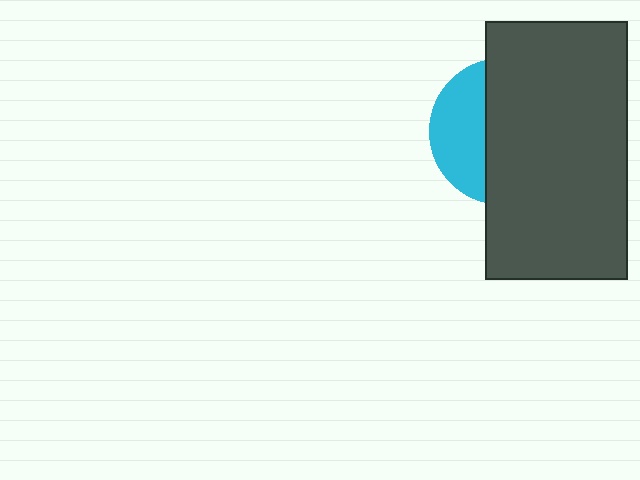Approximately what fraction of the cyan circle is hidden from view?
Roughly 65% of the cyan circle is hidden behind the dark gray rectangle.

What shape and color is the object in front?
The object in front is a dark gray rectangle.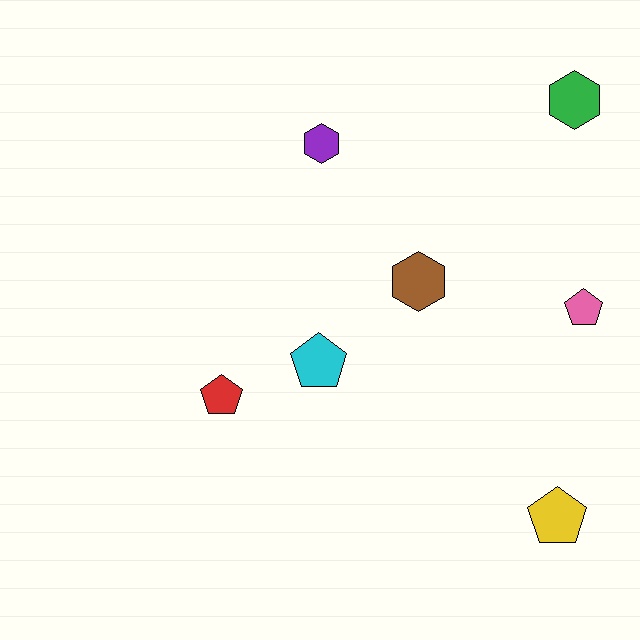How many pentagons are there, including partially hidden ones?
There are 4 pentagons.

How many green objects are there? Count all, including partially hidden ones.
There is 1 green object.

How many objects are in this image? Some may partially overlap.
There are 7 objects.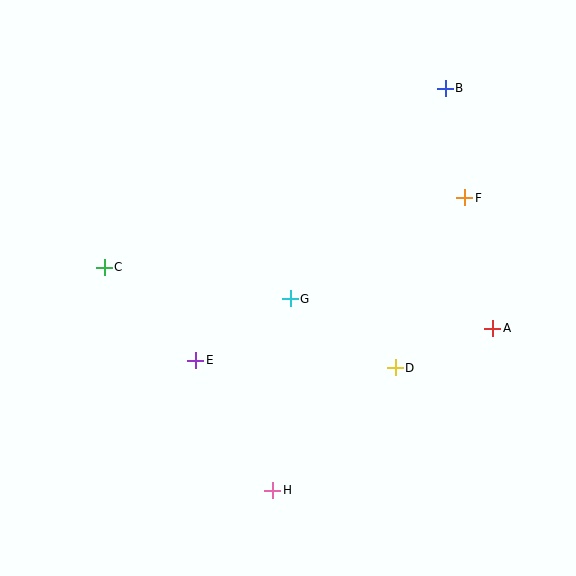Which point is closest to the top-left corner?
Point C is closest to the top-left corner.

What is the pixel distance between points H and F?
The distance between H and F is 350 pixels.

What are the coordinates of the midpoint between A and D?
The midpoint between A and D is at (444, 348).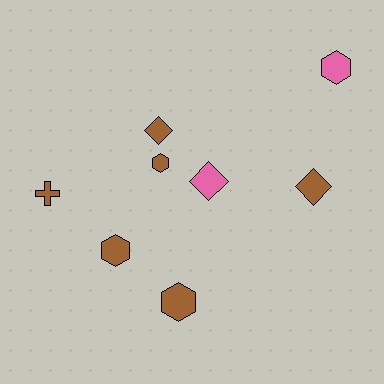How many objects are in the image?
There are 8 objects.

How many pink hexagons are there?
There is 1 pink hexagon.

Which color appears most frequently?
Brown, with 6 objects.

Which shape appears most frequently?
Hexagon, with 4 objects.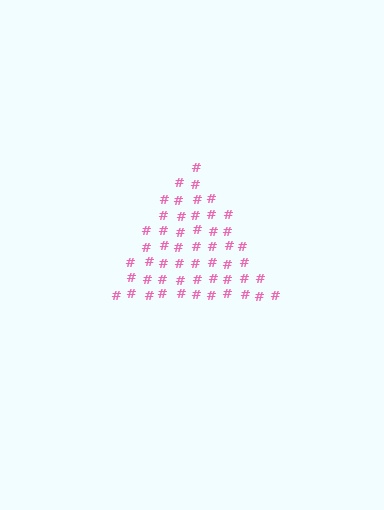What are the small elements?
The small elements are hash symbols.